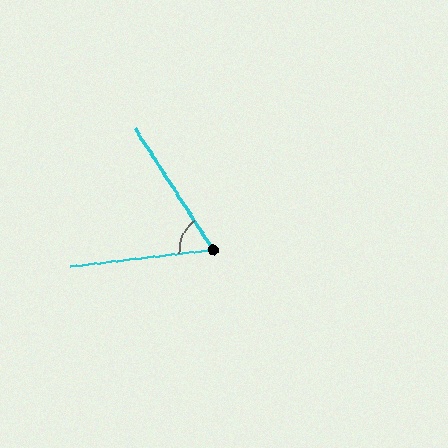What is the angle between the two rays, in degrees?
Approximately 64 degrees.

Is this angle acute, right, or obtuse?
It is acute.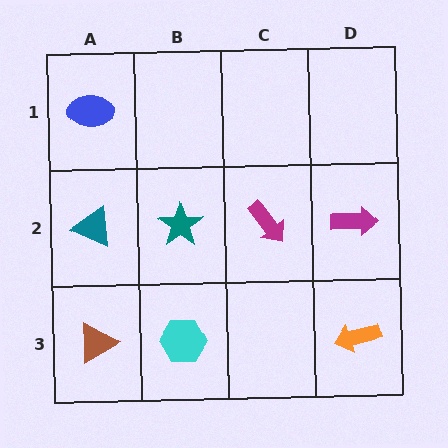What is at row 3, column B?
A cyan hexagon.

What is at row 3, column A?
A brown triangle.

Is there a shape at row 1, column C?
No, that cell is empty.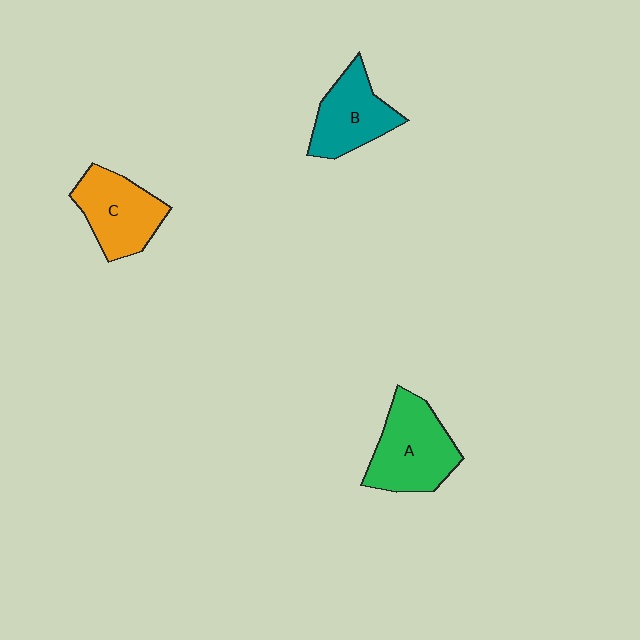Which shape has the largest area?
Shape A (green).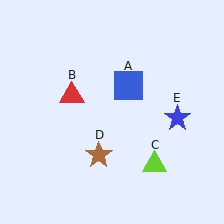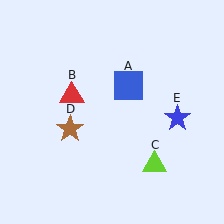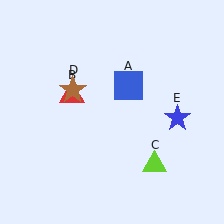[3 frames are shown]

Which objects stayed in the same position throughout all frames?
Blue square (object A) and red triangle (object B) and lime triangle (object C) and blue star (object E) remained stationary.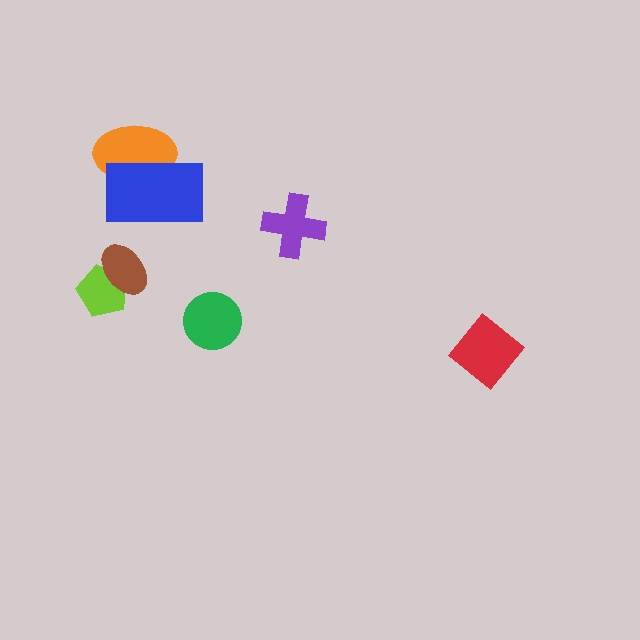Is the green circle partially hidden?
No, no other shape covers it.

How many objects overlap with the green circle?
0 objects overlap with the green circle.